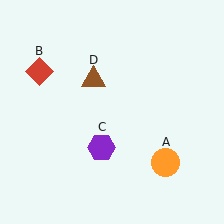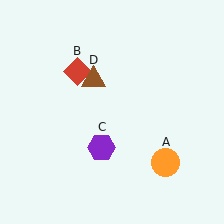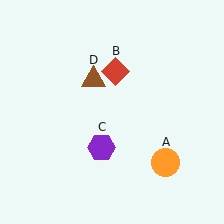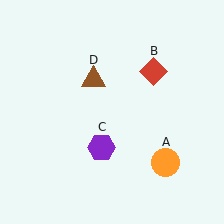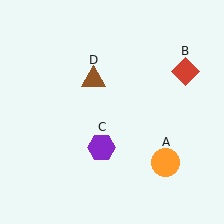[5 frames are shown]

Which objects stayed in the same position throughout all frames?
Orange circle (object A) and purple hexagon (object C) and brown triangle (object D) remained stationary.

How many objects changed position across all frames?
1 object changed position: red diamond (object B).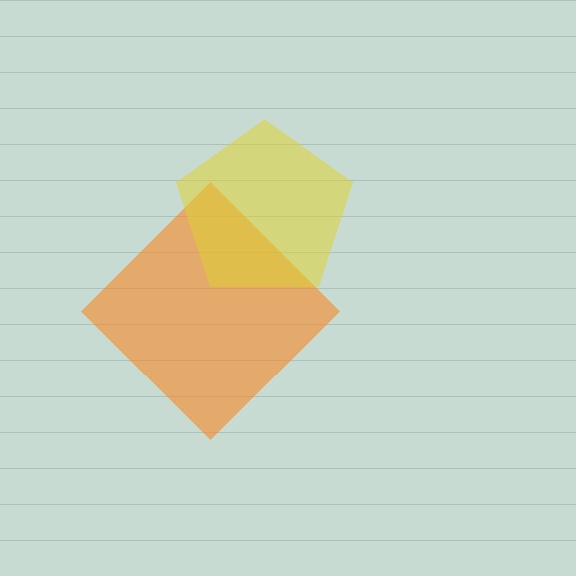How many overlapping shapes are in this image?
There are 2 overlapping shapes in the image.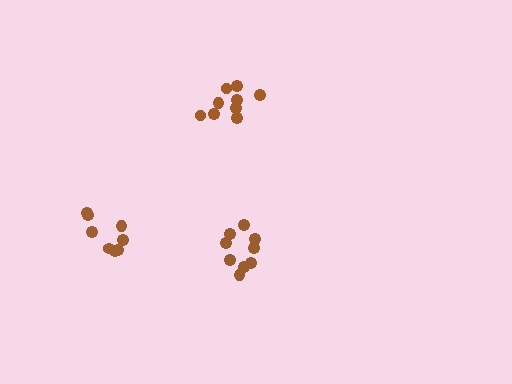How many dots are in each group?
Group 1: 8 dots, Group 2: 9 dots, Group 3: 9 dots (26 total).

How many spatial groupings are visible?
There are 3 spatial groupings.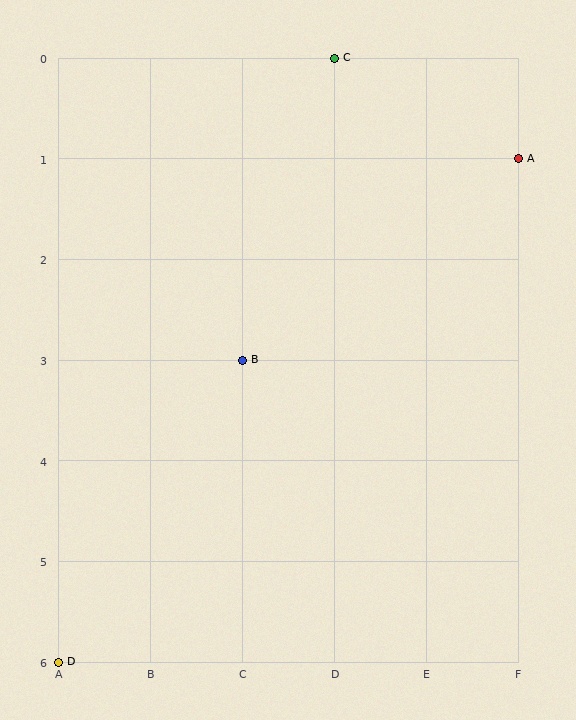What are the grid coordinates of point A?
Point A is at grid coordinates (F, 1).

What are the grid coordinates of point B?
Point B is at grid coordinates (C, 3).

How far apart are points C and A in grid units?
Points C and A are 2 columns and 1 row apart (about 2.2 grid units diagonally).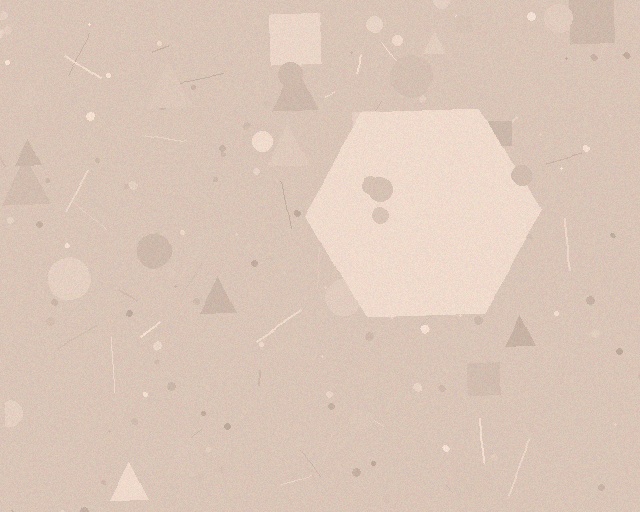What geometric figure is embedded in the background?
A hexagon is embedded in the background.